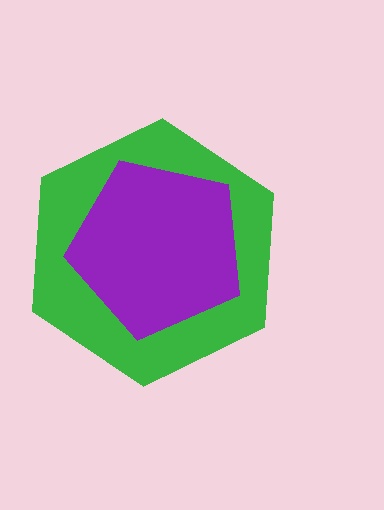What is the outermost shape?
The green hexagon.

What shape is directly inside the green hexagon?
The purple pentagon.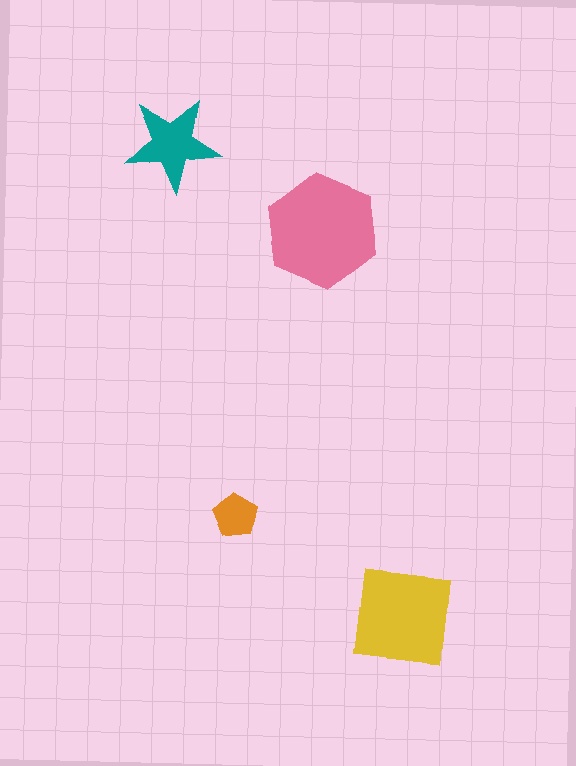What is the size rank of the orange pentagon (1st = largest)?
4th.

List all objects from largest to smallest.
The pink hexagon, the yellow square, the teal star, the orange pentagon.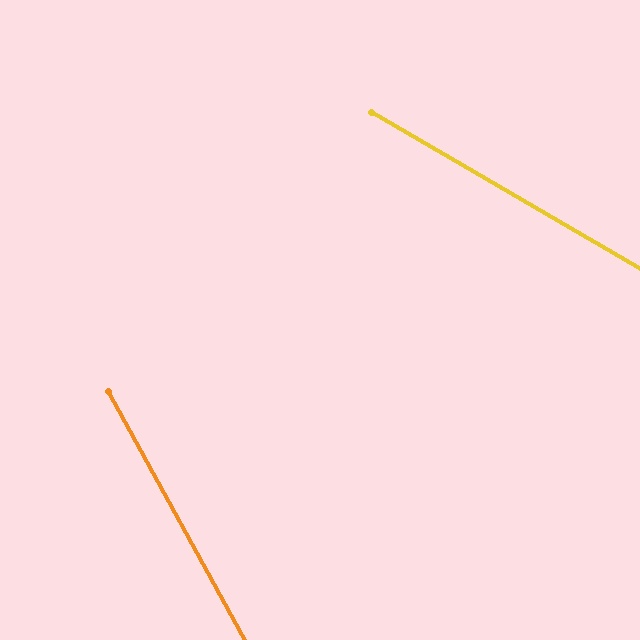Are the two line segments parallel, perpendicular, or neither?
Neither parallel nor perpendicular — they differ by about 31°.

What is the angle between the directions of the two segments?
Approximately 31 degrees.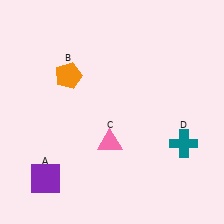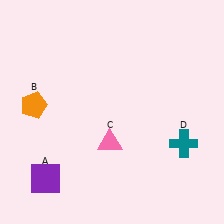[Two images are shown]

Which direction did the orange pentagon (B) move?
The orange pentagon (B) moved left.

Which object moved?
The orange pentagon (B) moved left.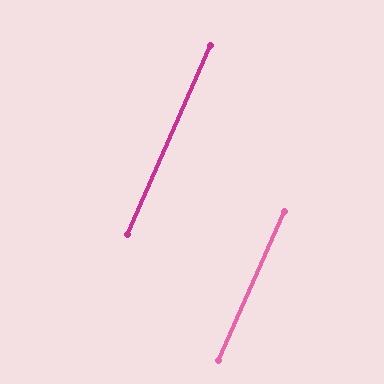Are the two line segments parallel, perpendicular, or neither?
Parallel — their directions differ by only 0.3°.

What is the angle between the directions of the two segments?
Approximately 0 degrees.